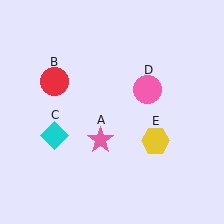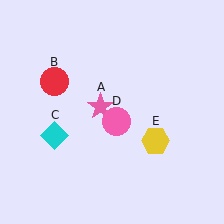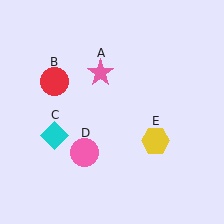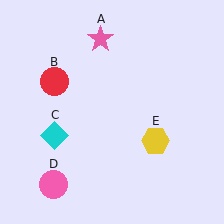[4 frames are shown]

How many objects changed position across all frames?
2 objects changed position: pink star (object A), pink circle (object D).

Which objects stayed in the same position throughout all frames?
Red circle (object B) and cyan diamond (object C) and yellow hexagon (object E) remained stationary.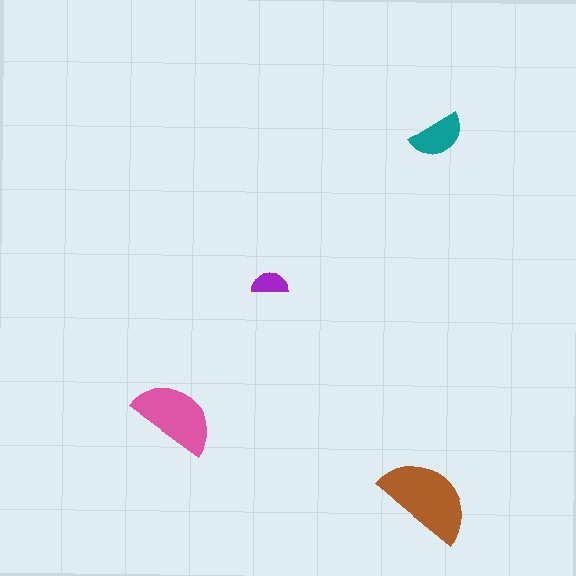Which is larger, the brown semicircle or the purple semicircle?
The brown one.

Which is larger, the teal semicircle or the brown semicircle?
The brown one.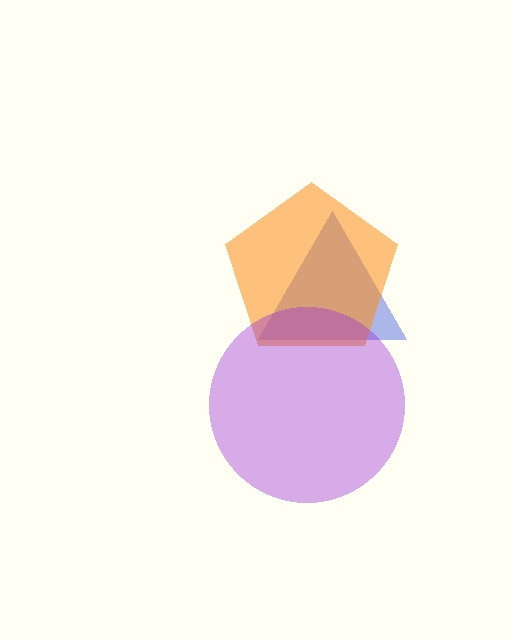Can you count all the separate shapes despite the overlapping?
Yes, there are 3 separate shapes.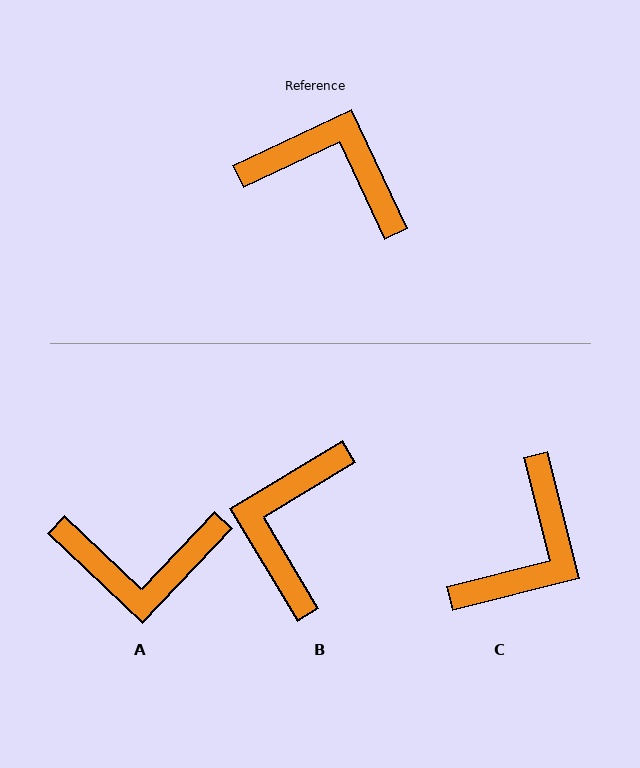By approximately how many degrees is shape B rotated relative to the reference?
Approximately 96 degrees counter-clockwise.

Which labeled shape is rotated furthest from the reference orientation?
A, about 158 degrees away.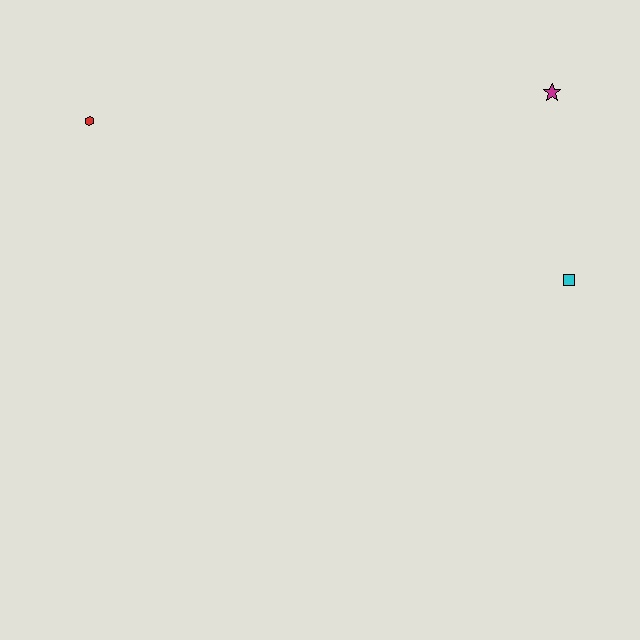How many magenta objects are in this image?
There is 1 magenta object.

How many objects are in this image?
There are 3 objects.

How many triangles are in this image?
There are no triangles.